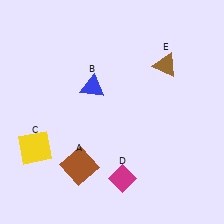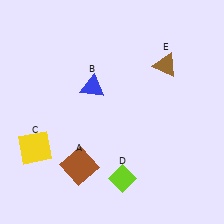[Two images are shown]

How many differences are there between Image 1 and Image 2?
There is 1 difference between the two images.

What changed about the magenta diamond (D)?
In Image 1, D is magenta. In Image 2, it changed to lime.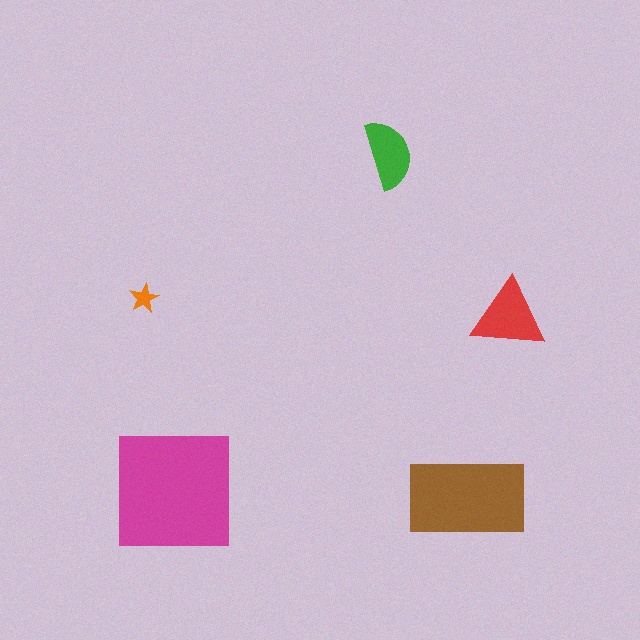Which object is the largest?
The magenta square.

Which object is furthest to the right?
The red triangle is rightmost.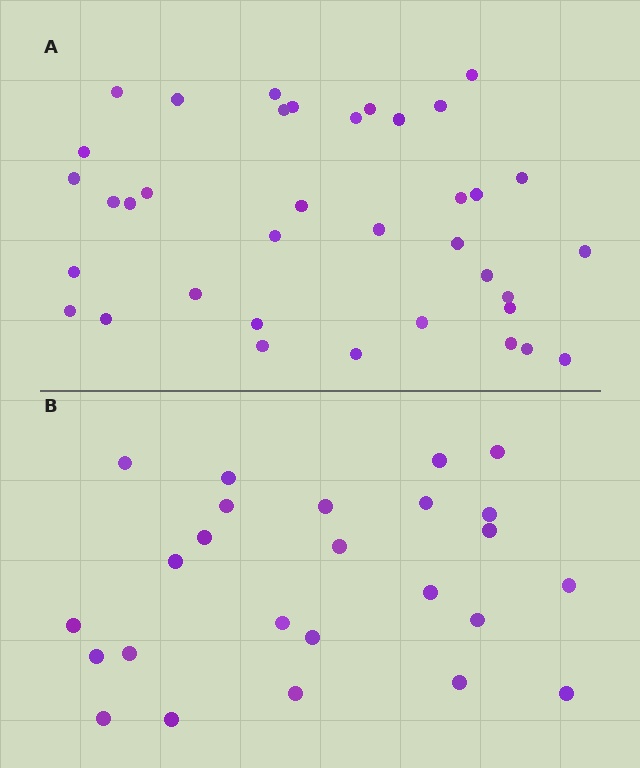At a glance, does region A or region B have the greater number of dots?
Region A (the top region) has more dots.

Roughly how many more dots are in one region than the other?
Region A has roughly 12 or so more dots than region B.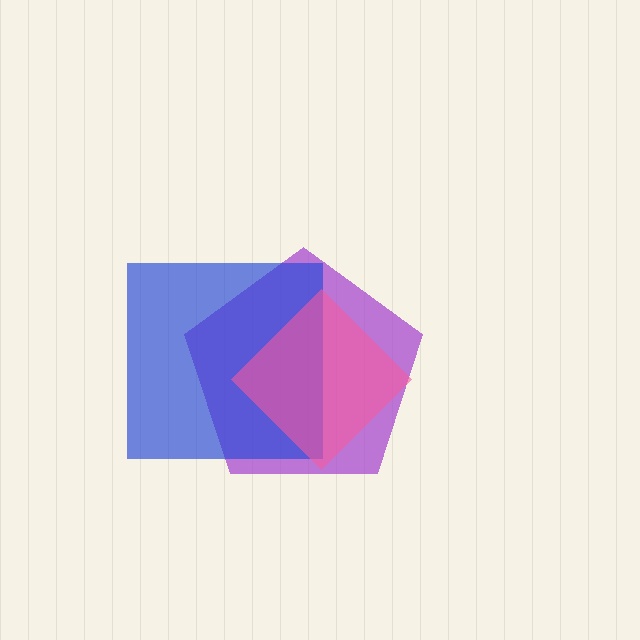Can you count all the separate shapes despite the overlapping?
Yes, there are 3 separate shapes.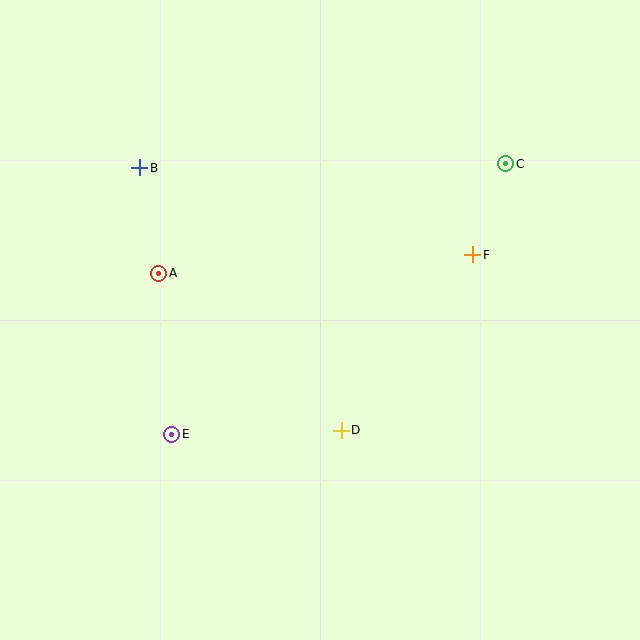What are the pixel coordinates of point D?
Point D is at (341, 430).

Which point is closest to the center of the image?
Point D at (341, 430) is closest to the center.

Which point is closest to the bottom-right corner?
Point D is closest to the bottom-right corner.